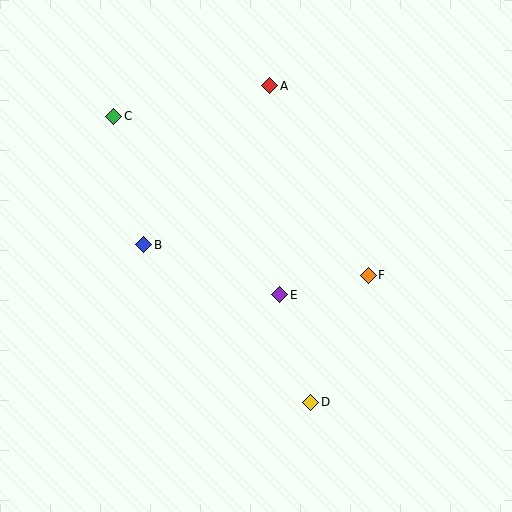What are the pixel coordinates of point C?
Point C is at (114, 116).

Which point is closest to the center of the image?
Point E at (280, 295) is closest to the center.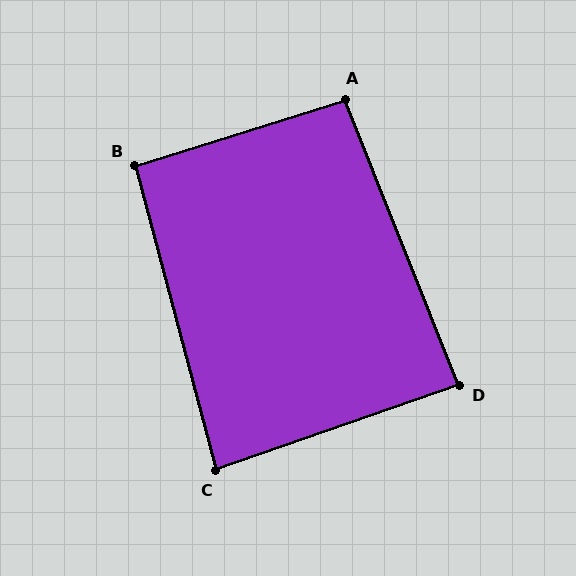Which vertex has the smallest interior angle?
C, at approximately 86 degrees.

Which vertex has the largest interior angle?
A, at approximately 94 degrees.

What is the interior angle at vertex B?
Approximately 92 degrees (approximately right).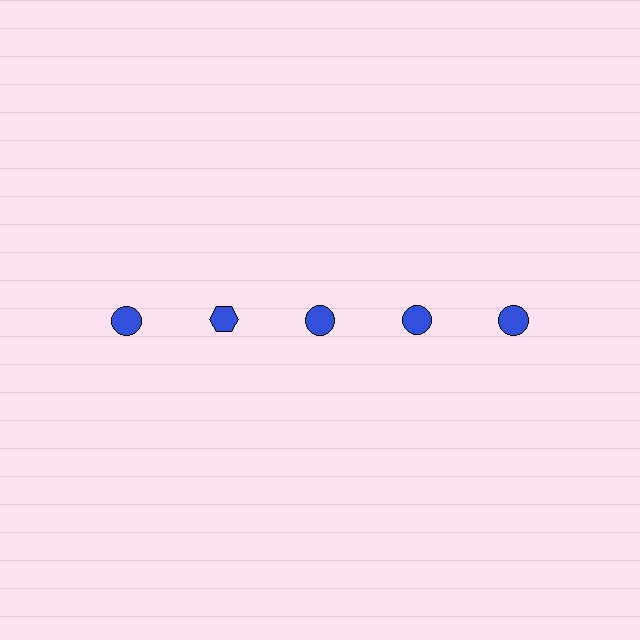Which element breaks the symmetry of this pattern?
The blue hexagon in the top row, second from left column breaks the symmetry. All other shapes are blue circles.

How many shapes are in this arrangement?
There are 5 shapes arranged in a grid pattern.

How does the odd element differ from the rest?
It has a different shape: hexagon instead of circle.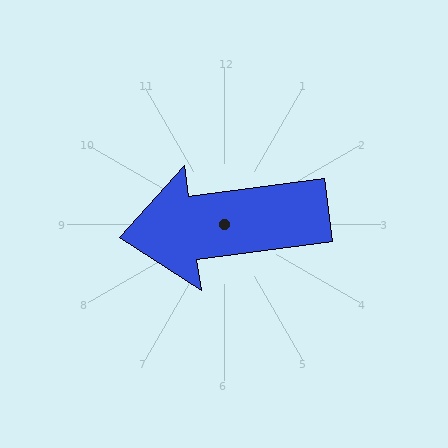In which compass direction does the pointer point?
West.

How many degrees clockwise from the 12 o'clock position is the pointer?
Approximately 262 degrees.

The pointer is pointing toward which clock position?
Roughly 9 o'clock.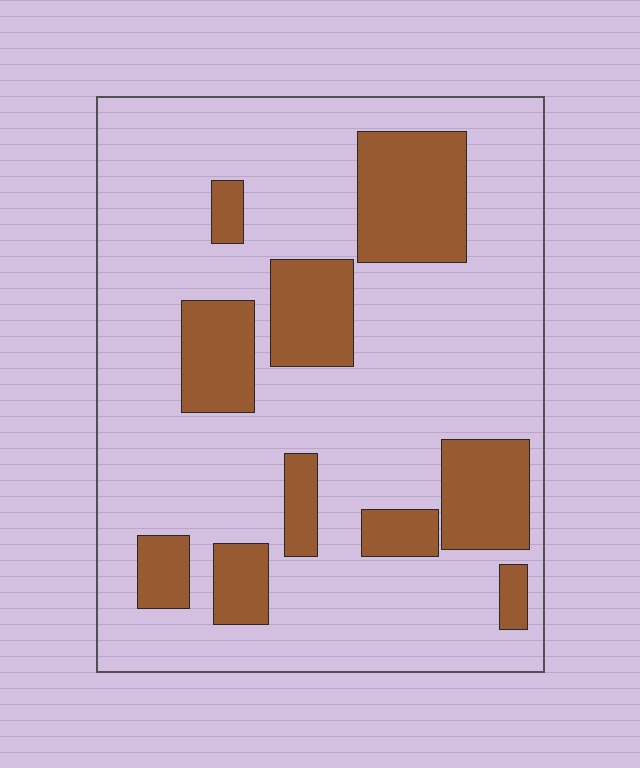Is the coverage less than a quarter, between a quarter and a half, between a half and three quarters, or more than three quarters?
Less than a quarter.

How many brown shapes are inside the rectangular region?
10.